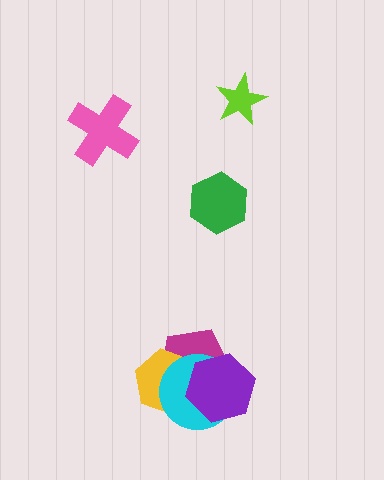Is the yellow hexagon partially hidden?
Yes, it is partially covered by another shape.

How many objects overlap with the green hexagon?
0 objects overlap with the green hexagon.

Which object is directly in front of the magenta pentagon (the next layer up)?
The yellow hexagon is directly in front of the magenta pentagon.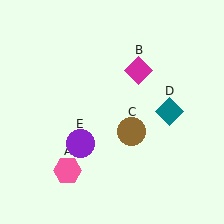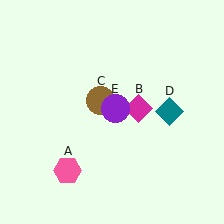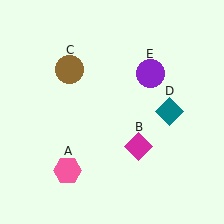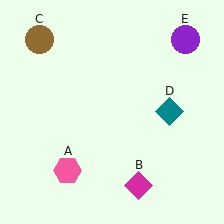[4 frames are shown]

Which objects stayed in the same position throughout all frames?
Pink hexagon (object A) and teal diamond (object D) remained stationary.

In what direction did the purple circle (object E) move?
The purple circle (object E) moved up and to the right.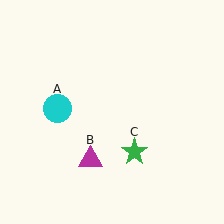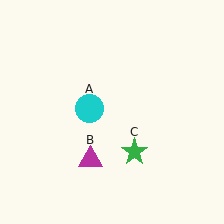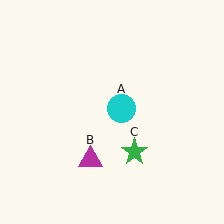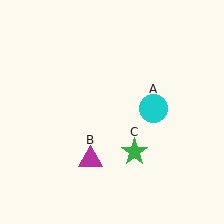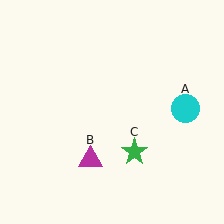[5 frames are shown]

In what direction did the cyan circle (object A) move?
The cyan circle (object A) moved right.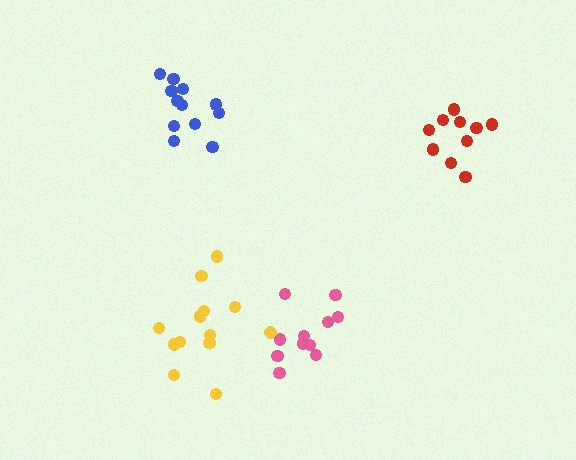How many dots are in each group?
Group 1: 11 dots, Group 2: 10 dots, Group 3: 13 dots, Group 4: 12 dots (46 total).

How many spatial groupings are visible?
There are 4 spatial groupings.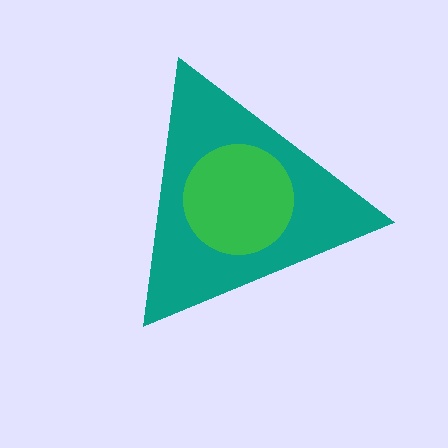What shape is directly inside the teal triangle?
The green circle.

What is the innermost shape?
The green circle.